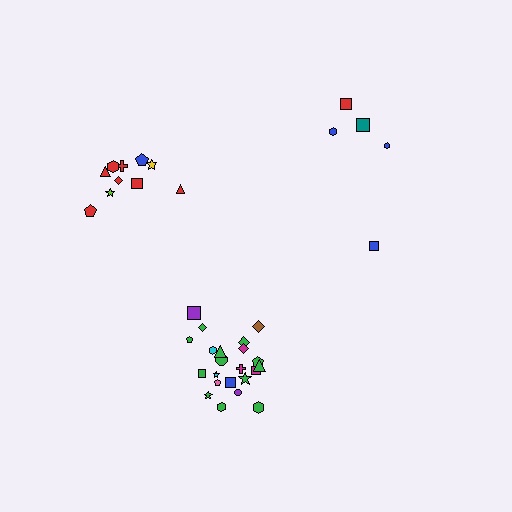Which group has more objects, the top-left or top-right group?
The top-left group.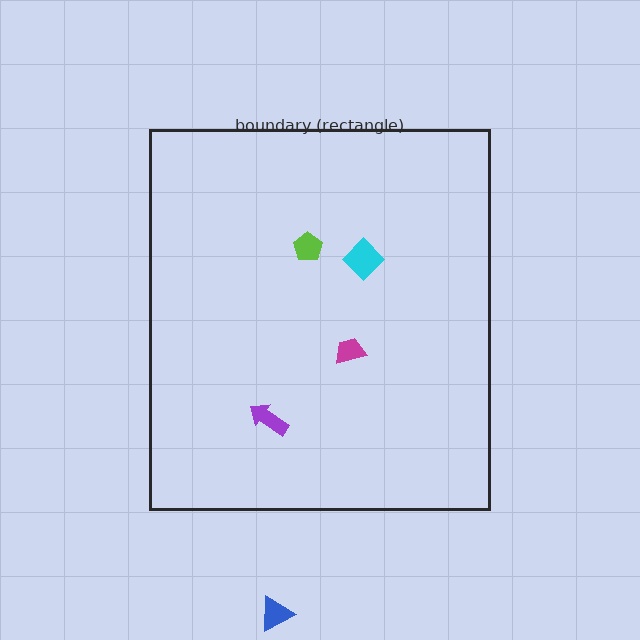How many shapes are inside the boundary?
4 inside, 1 outside.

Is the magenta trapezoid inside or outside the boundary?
Inside.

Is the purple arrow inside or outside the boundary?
Inside.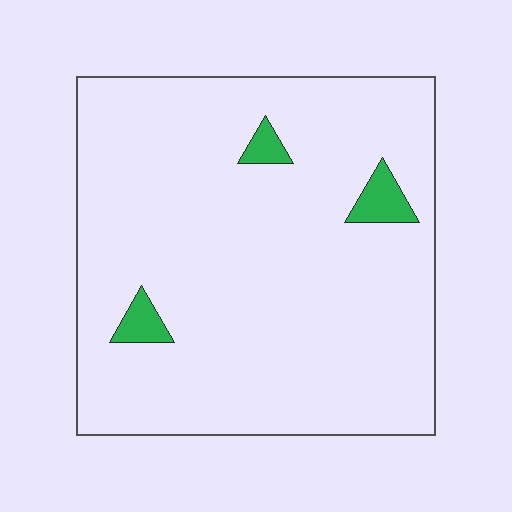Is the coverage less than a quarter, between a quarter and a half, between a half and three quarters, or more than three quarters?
Less than a quarter.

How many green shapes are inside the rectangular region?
3.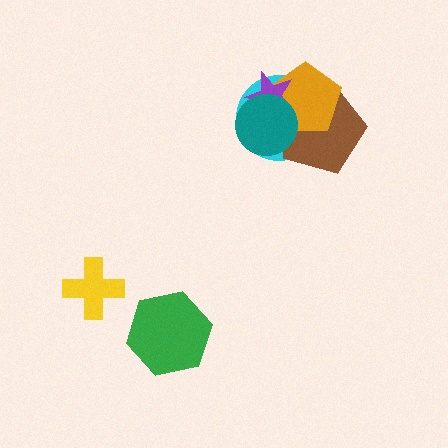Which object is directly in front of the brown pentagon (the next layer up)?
The orange pentagon is directly in front of the brown pentagon.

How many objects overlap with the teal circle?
4 objects overlap with the teal circle.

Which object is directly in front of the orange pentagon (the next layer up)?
The purple star is directly in front of the orange pentagon.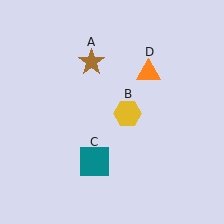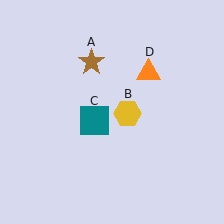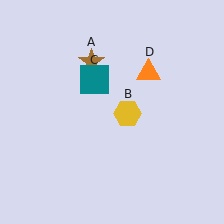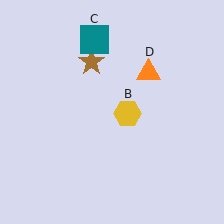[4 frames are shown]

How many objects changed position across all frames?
1 object changed position: teal square (object C).